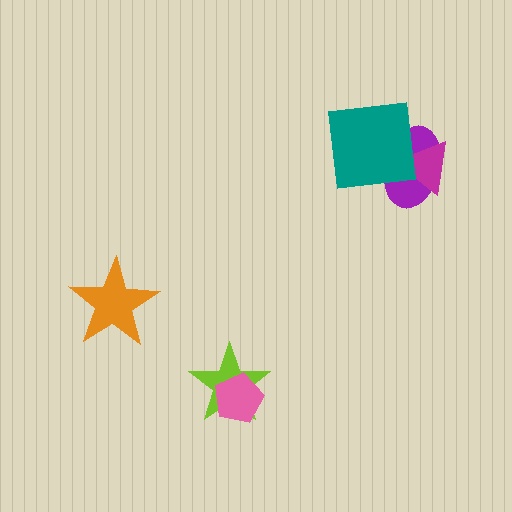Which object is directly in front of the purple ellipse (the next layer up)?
The magenta triangle is directly in front of the purple ellipse.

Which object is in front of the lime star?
The pink pentagon is in front of the lime star.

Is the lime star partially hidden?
Yes, it is partially covered by another shape.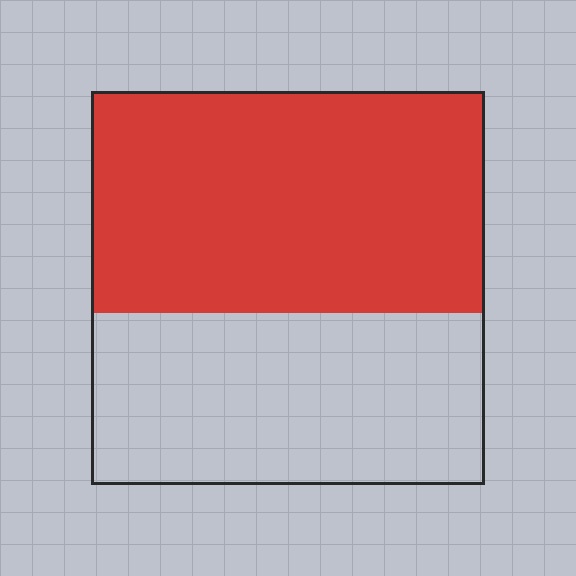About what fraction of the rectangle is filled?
About three fifths (3/5).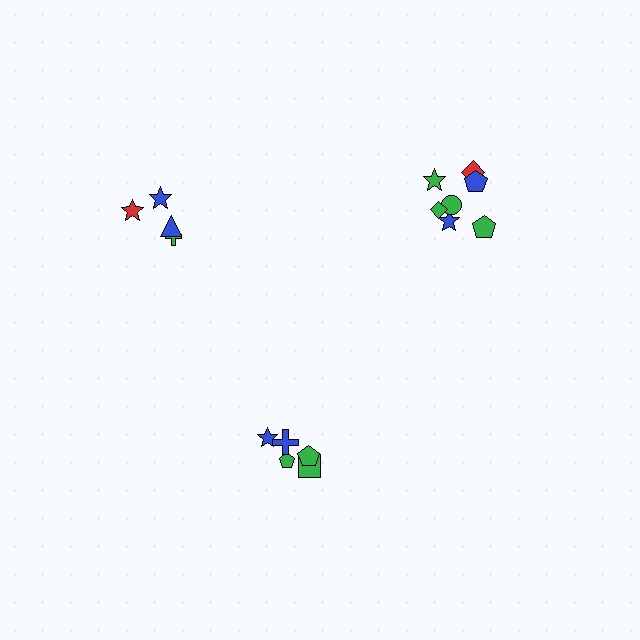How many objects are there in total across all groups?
There are 16 objects.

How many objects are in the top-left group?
There are 4 objects.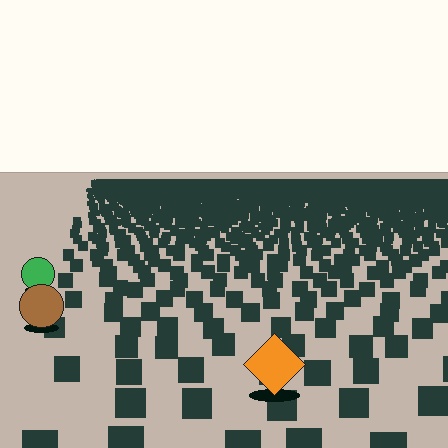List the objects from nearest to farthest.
From nearest to farthest: the orange diamond, the brown circle, the green circle.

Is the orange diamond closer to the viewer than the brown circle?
Yes. The orange diamond is closer — you can tell from the texture gradient: the ground texture is coarser near it.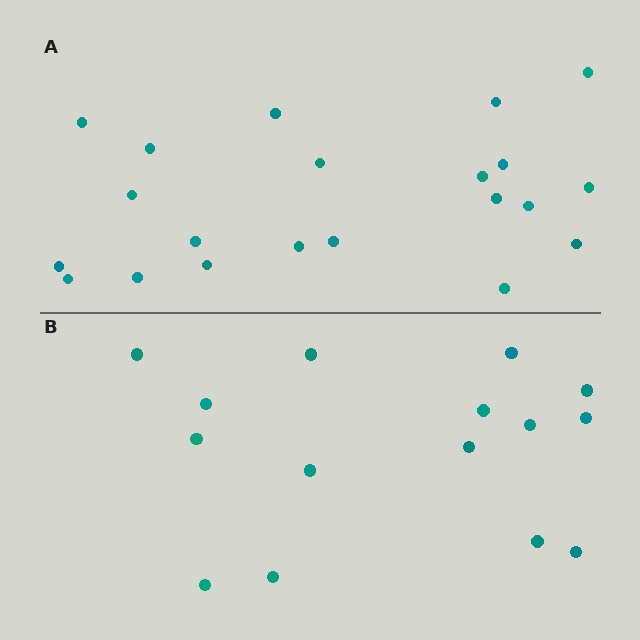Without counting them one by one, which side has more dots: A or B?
Region A (the top region) has more dots.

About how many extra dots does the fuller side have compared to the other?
Region A has about 6 more dots than region B.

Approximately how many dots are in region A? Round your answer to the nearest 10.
About 20 dots. (The exact count is 21, which rounds to 20.)